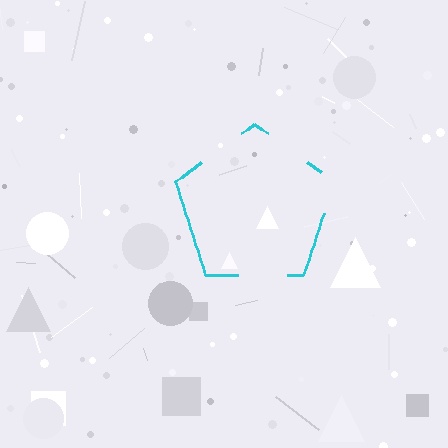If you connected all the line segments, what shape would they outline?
They would outline a pentagon.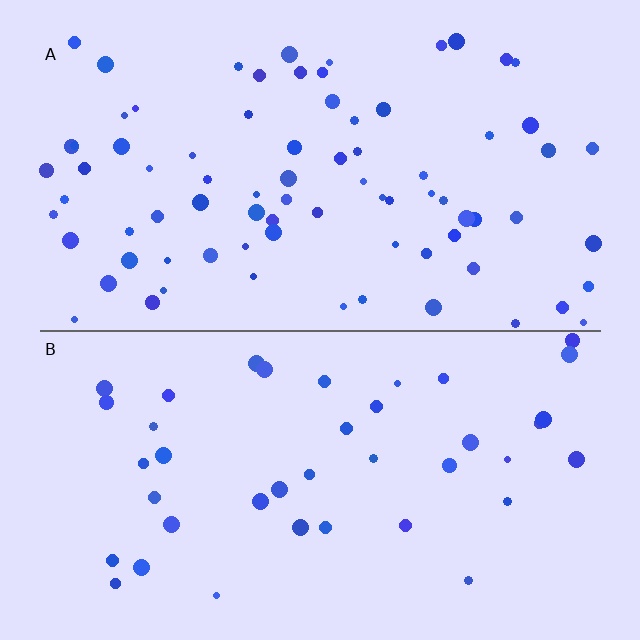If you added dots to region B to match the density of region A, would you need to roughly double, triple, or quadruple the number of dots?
Approximately double.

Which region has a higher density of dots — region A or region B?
A (the top).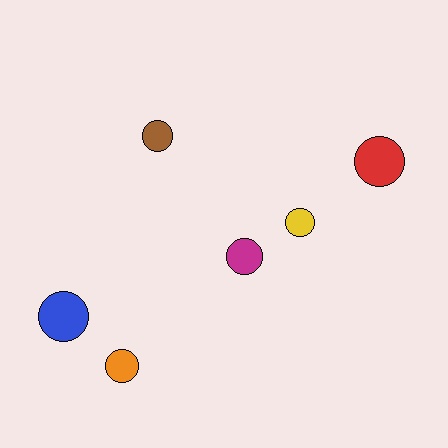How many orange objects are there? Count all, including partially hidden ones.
There is 1 orange object.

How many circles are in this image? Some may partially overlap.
There are 6 circles.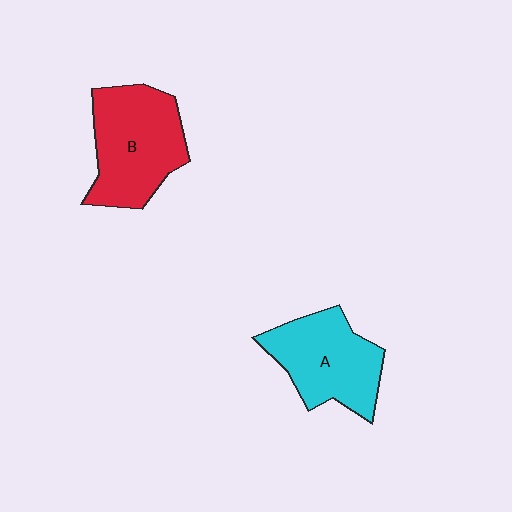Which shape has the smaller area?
Shape A (cyan).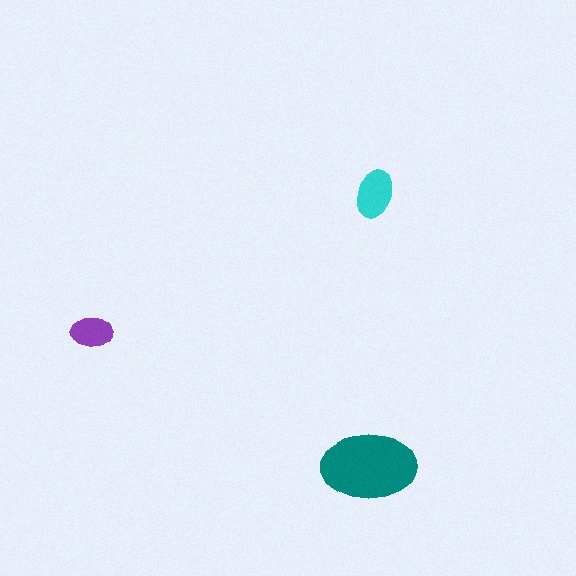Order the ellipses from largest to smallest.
the teal one, the cyan one, the purple one.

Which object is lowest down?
The teal ellipse is bottommost.